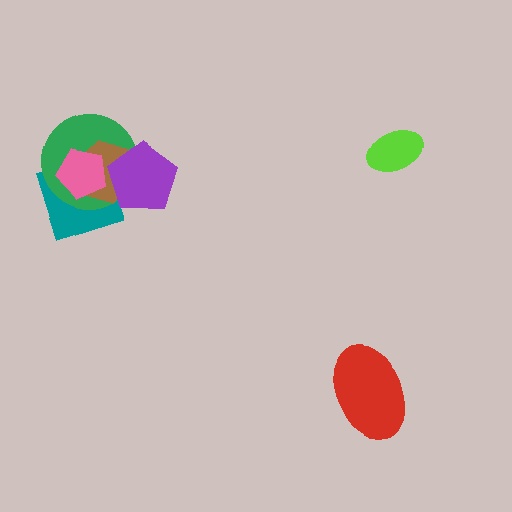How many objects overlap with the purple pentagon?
3 objects overlap with the purple pentagon.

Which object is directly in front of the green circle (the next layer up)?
The brown hexagon is directly in front of the green circle.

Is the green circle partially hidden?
Yes, it is partially covered by another shape.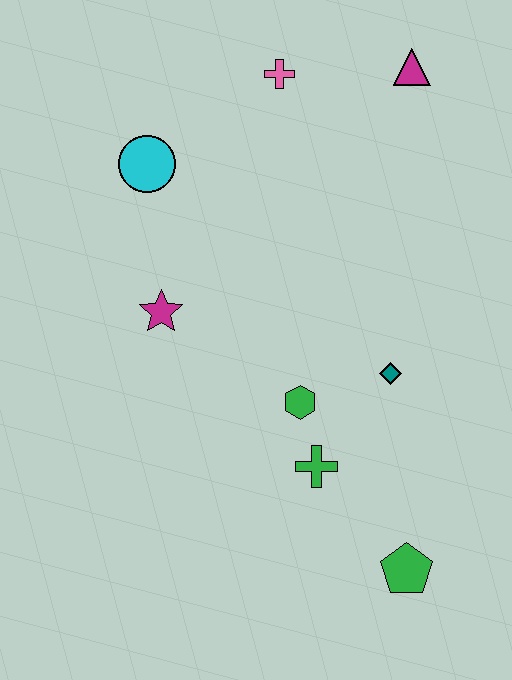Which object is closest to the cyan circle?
The magenta star is closest to the cyan circle.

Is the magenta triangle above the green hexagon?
Yes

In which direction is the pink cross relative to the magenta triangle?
The pink cross is to the left of the magenta triangle.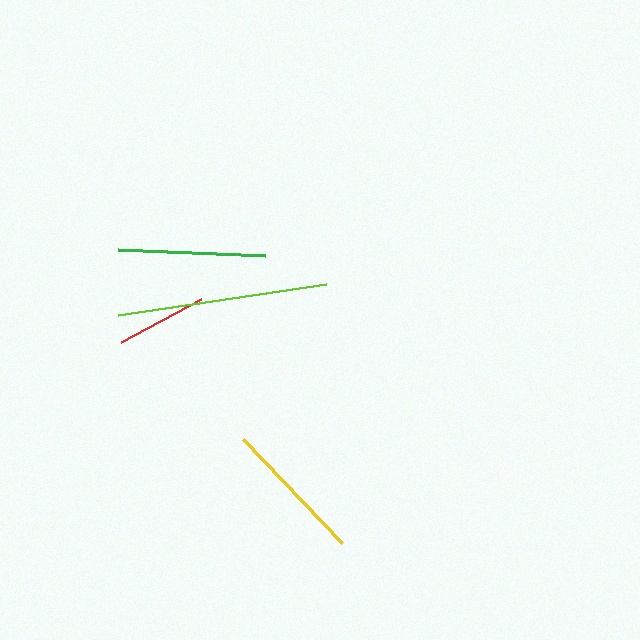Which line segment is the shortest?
The red line is the shortest at approximately 92 pixels.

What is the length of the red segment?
The red segment is approximately 92 pixels long.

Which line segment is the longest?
The lime line is the longest at approximately 211 pixels.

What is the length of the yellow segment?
The yellow segment is approximately 143 pixels long.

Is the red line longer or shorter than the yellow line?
The yellow line is longer than the red line.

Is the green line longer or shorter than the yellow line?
The green line is longer than the yellow line.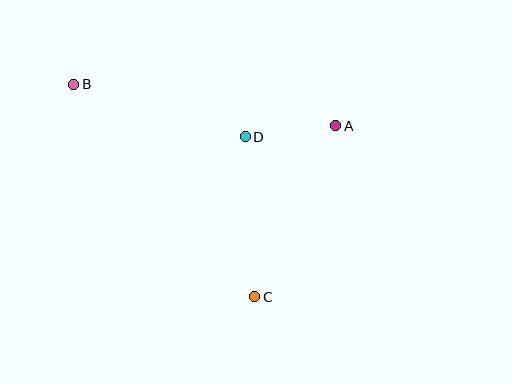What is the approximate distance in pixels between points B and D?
The distance between B and D is approximately 179 pixels.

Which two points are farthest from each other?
Points B and C are farthest from each other.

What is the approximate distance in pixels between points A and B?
The distance between A and B is approximately 265 pixels.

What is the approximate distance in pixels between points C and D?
The distance between C and D is approximately 160 pixels.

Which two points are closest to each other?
Points A and D are closest to each other.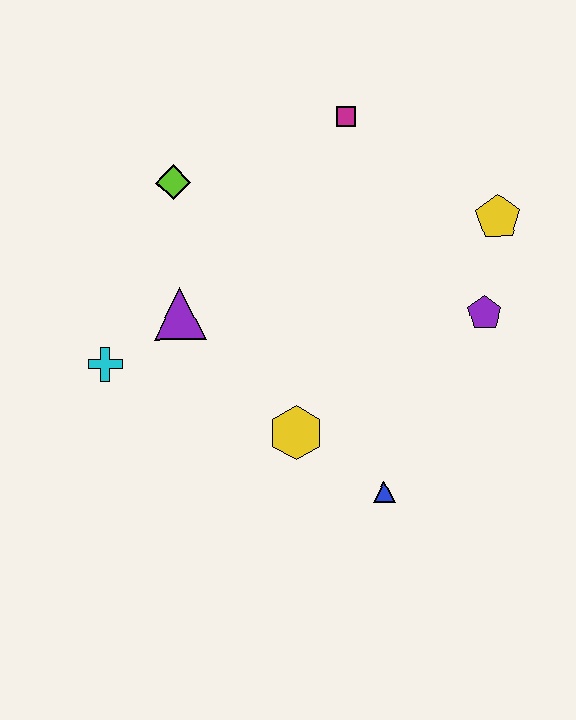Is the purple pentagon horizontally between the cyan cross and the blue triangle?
No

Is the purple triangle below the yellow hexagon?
No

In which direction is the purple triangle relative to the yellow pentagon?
The purple triangle is to the left of the yellow pentagon.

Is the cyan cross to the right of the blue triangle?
No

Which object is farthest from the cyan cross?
The yellow pentagon is farthest from the cyan cross.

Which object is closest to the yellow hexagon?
The blue triangle is closest to the yellow hexagon.